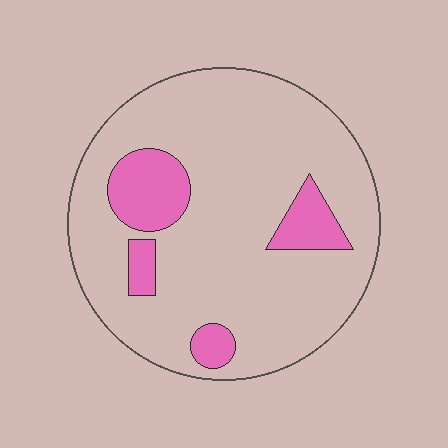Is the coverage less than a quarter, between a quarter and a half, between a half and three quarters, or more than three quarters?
Less than a quarter.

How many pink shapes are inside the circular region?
4.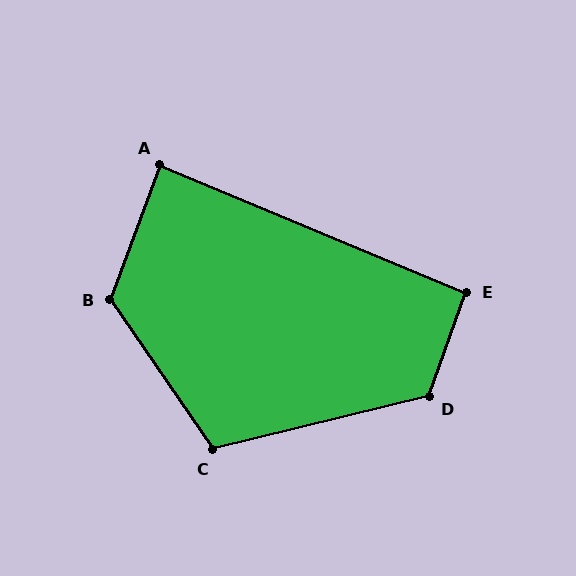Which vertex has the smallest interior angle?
A, at approximately 87 degrees.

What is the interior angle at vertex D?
Approximately 123 degrees (obtuse).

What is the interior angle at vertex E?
Approximately 93 degrees (approximately right).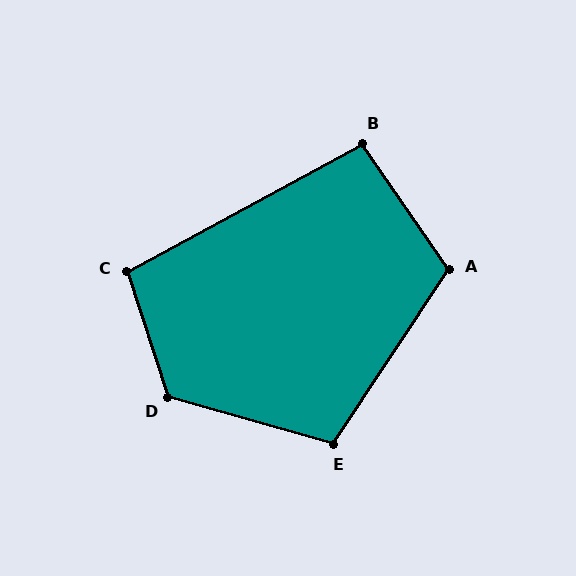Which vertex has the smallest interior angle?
B, at approximately 96 degrees.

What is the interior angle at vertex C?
Approximately 100 degrees (obtuse).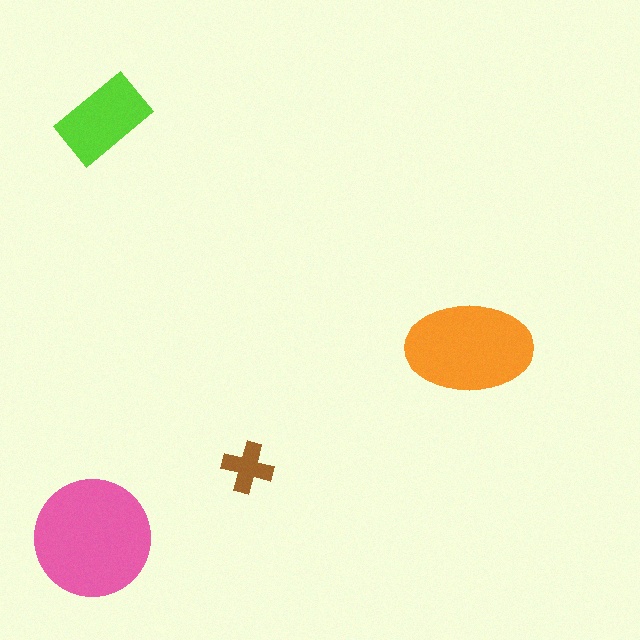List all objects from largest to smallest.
The pink circle, the orange ellipse, the lime rectangle, the brown cross.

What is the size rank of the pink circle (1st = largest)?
1st.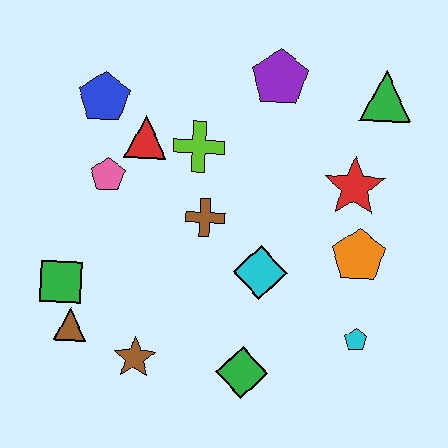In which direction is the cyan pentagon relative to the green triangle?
The cyan pentagon is below the green triangle.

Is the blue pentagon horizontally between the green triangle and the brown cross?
No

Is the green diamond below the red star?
Yes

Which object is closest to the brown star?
The brown triangle is closest to the brown star.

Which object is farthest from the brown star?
The green triangle is farthest from the brown star.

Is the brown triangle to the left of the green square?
No